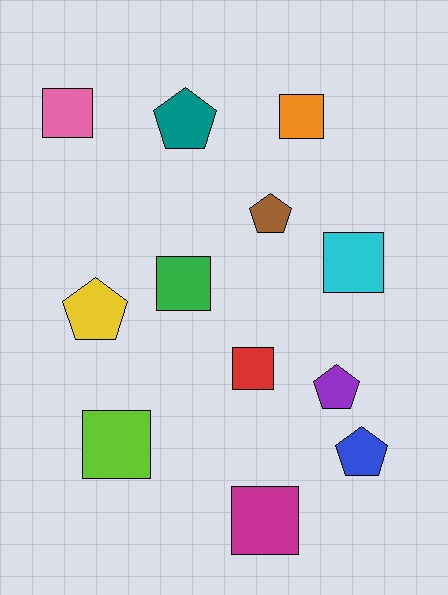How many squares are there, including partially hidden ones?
There are 7 squares.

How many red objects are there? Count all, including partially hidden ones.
There is 1 red object.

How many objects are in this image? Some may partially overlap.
There are 12 objects.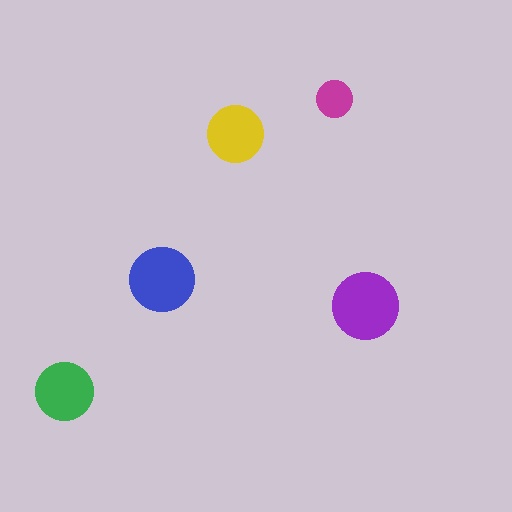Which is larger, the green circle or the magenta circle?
The green one.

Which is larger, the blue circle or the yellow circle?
The blue one.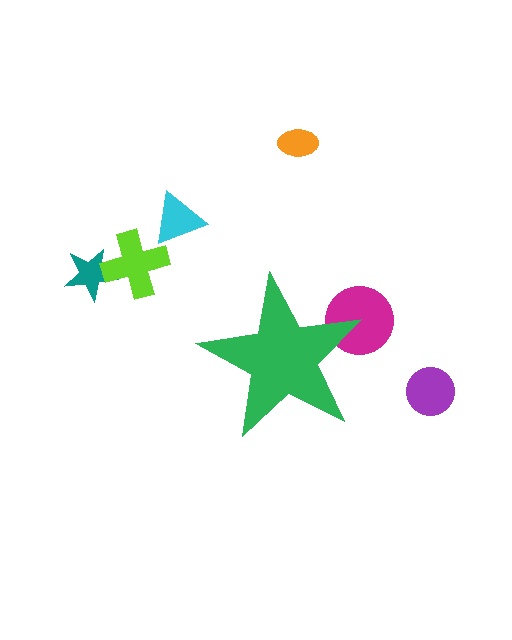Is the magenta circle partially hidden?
Yes, the magenta circle is partially hidden behind the green star.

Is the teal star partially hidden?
No, the teal star is fully visible.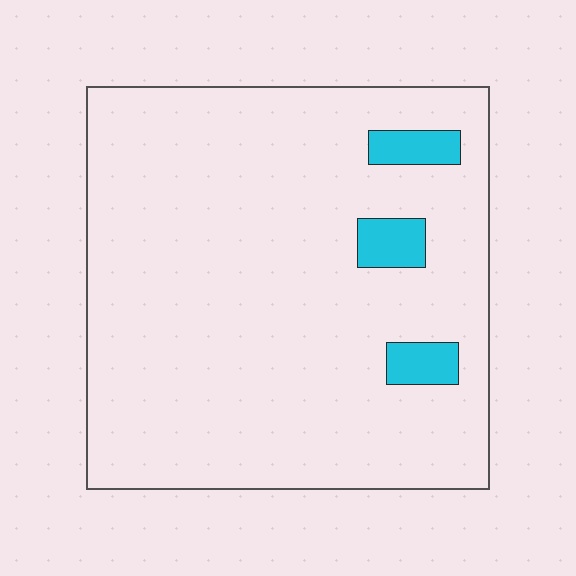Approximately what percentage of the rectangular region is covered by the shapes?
Approximately 5%.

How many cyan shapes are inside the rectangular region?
3.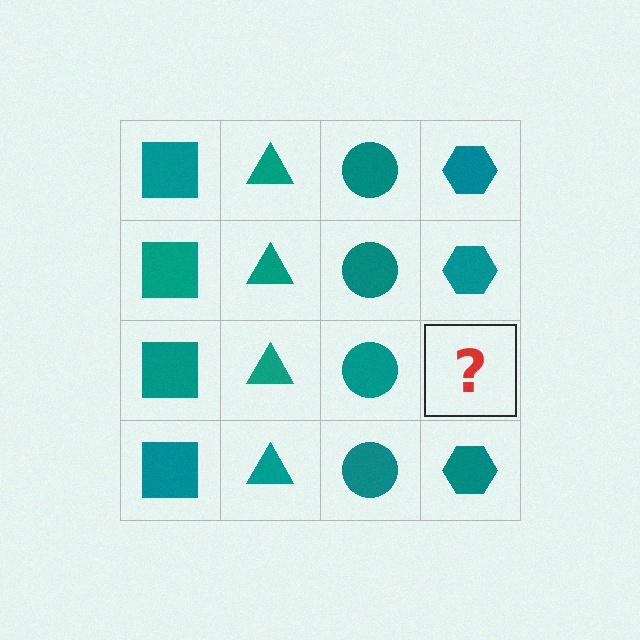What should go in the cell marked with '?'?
The missing cell should contain a teal hexagon.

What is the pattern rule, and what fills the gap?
The rule is that each column has a consistent shape. The gap should be filled with a teal hexagon.